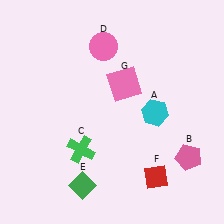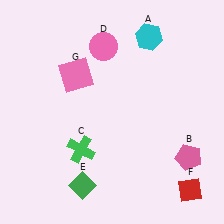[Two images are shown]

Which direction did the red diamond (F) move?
The red diamond (F) moved right.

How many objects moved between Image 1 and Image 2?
3 objects moved between the two images.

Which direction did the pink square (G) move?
The pink square (G) moved left.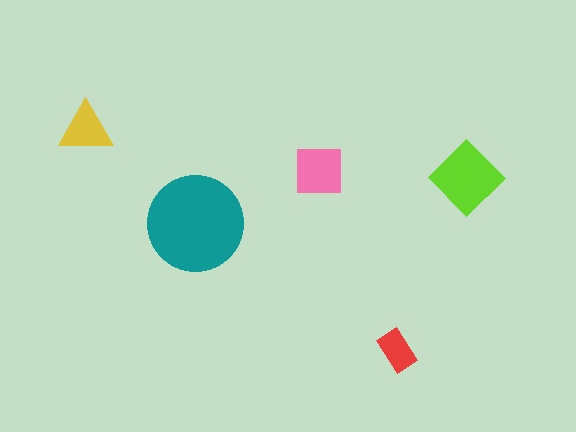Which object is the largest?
The teal circle.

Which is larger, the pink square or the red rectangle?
The pink square.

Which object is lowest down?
The red rectangle is bottommost.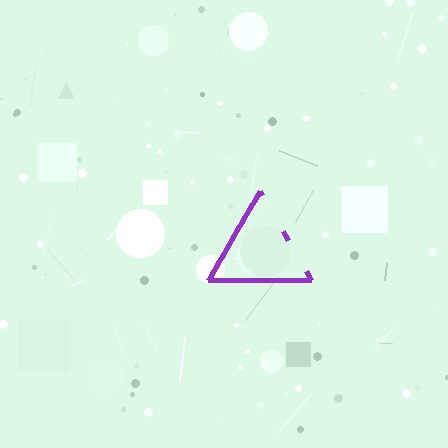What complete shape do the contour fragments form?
The contour fragments form a triangle.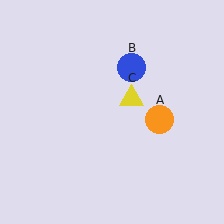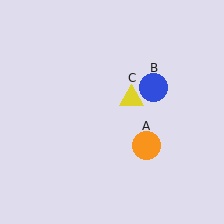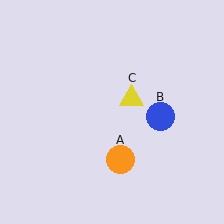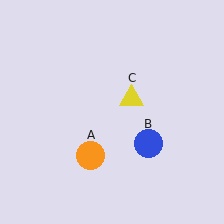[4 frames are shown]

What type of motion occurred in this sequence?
The orange circle (object A), blue circle (object B) rotated clockwise around the center of the scene.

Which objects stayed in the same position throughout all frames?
Yellow triangle (object C) remained stationary.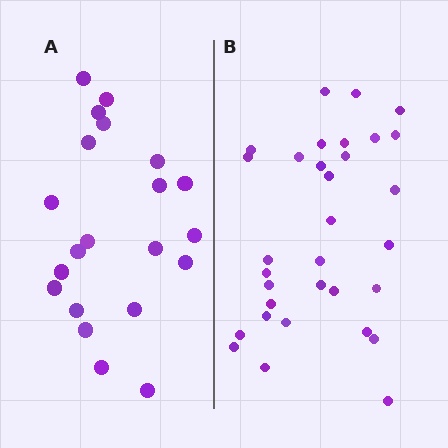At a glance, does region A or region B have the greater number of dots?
Region B (the right region) has more dots.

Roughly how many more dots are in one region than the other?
Region B has roughly 12 or so more dots than region A.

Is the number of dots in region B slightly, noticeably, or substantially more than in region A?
Region B has substantially more. The ratio is roughly 1.5 to 1.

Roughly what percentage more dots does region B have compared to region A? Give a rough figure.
About 50% more.